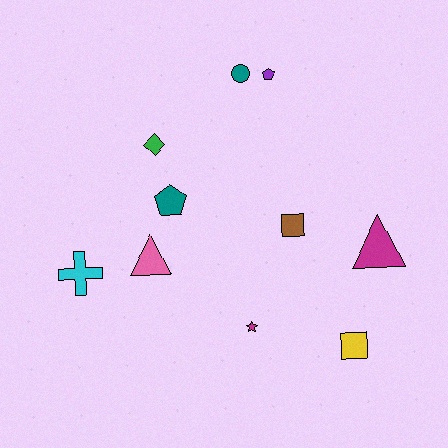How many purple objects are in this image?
There is 1 purple object.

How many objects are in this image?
There are 10 objects.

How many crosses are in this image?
There is 1 cross.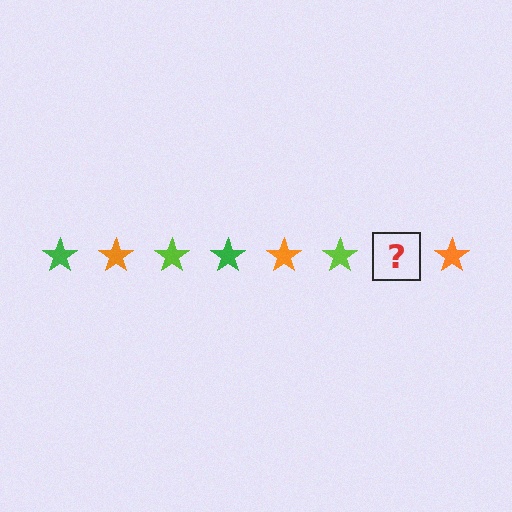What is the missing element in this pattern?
The missing element is a green star.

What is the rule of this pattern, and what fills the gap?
The rule is that the pattern cycles through green, orange, lime stars. The gap should be filled with a green star.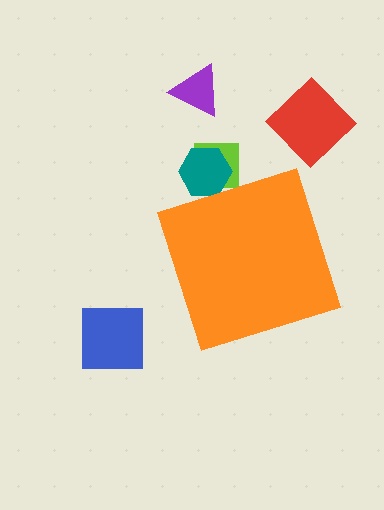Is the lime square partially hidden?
Yes, the lime square is partially hidden behind the orange diamond.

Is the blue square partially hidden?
No, the blue square is fully visible.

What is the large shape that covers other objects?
An orange diamond.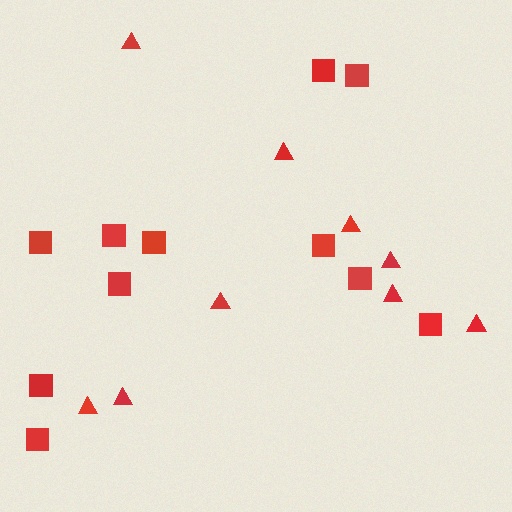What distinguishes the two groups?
There are 2 groups: one group of triangles (9) and one group of squares (11).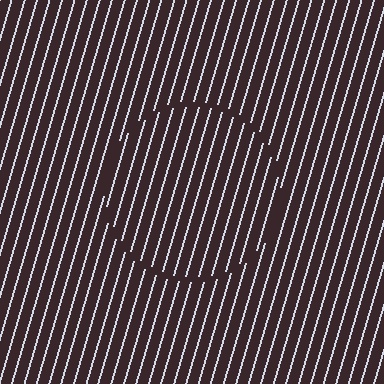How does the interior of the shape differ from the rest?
The interior of the shape contains the same grating, shifted by half a period — the contour is defined by the phase discontinuity where line-ends from the inner and outer gratings abut.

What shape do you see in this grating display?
An illusory circle. The interior of the shape contains the same grating, shifted by half a period — the contour is defined by the phase discontinuity where line-ends from the inner and outer gratings abut.